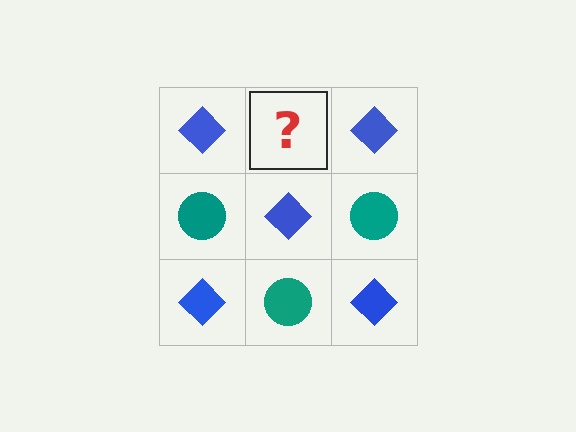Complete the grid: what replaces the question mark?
The question mark should be replaced with a teal circle.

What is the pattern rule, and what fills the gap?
The rule is that it alternates blue diamond and teal circle in a checkerboard pattern. The gap should be filled with a teal circle.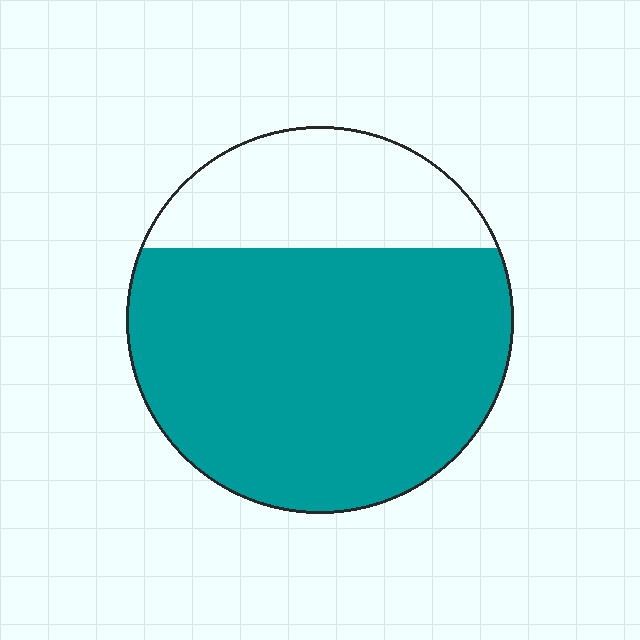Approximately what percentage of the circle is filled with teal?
Approximately 75%.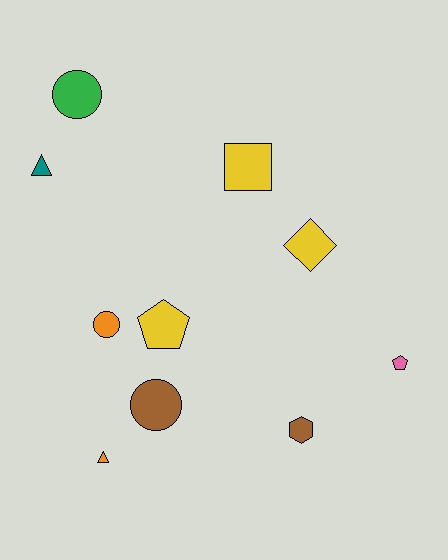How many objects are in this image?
There are 10 objects.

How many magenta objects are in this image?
There are no magenta objects.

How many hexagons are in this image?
There is 1 hexagon.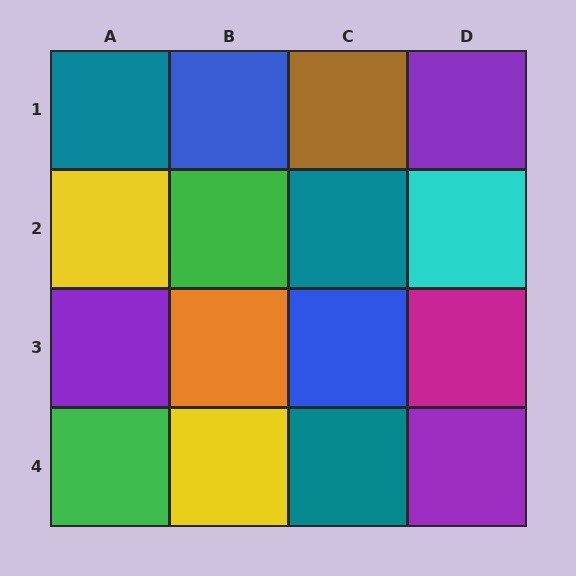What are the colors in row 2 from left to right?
Yellow, green, teal, cyan.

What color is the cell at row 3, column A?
Purple.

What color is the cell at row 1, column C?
Brown.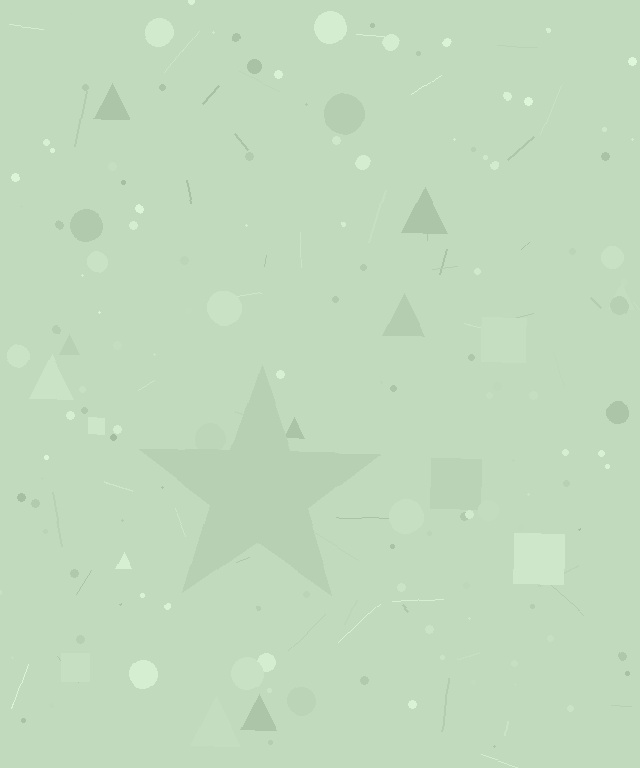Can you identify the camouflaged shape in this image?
The camouflaged shape is a star.